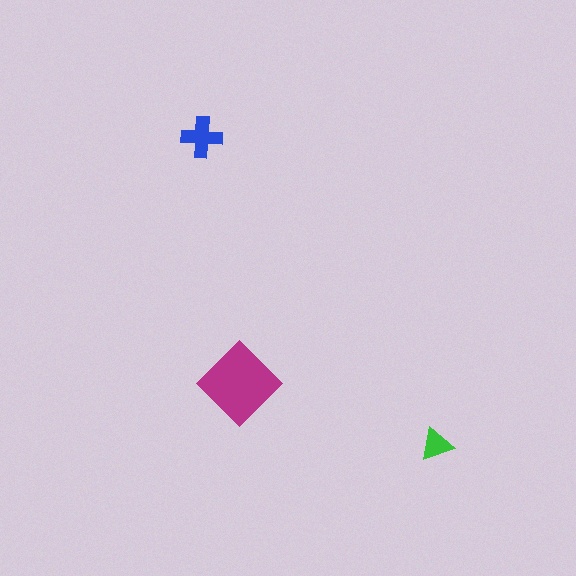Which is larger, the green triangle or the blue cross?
The blue cross.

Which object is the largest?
The magenta diamond.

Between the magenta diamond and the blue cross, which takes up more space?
The magenta diamond.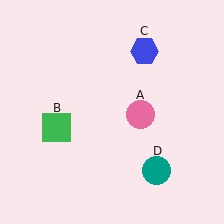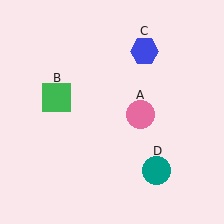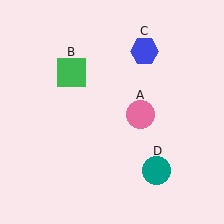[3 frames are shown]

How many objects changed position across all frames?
1 object changed position: green square (object B).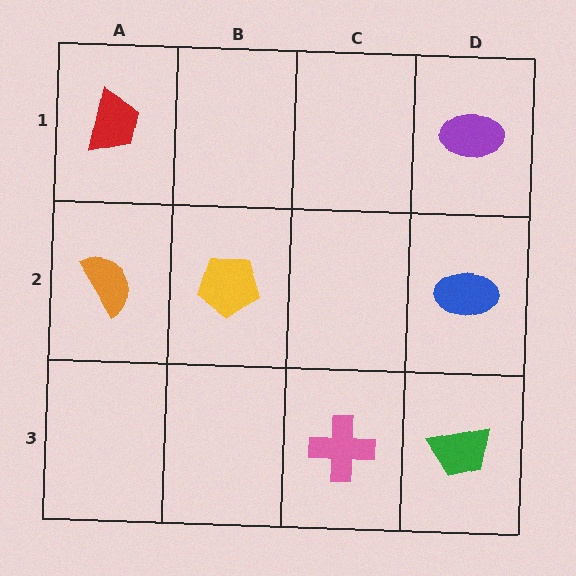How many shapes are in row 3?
2 shapes.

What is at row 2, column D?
A blue ellipse.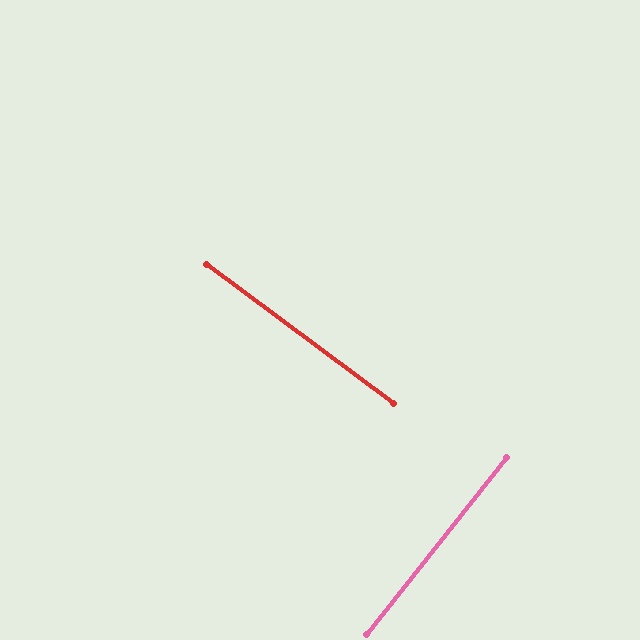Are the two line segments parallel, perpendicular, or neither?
Perpendicular — they meet at approximately 88°.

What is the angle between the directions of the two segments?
Approximately 88 degrees.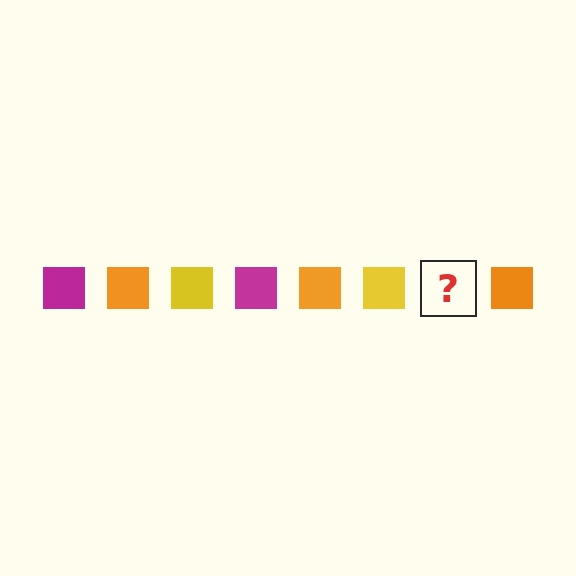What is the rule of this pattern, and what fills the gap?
The rule is that the pattern cycles through magenta, orange, yellow squares. The gap should be filled with a magenta square.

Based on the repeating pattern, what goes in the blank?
The blank should be a magenta square.